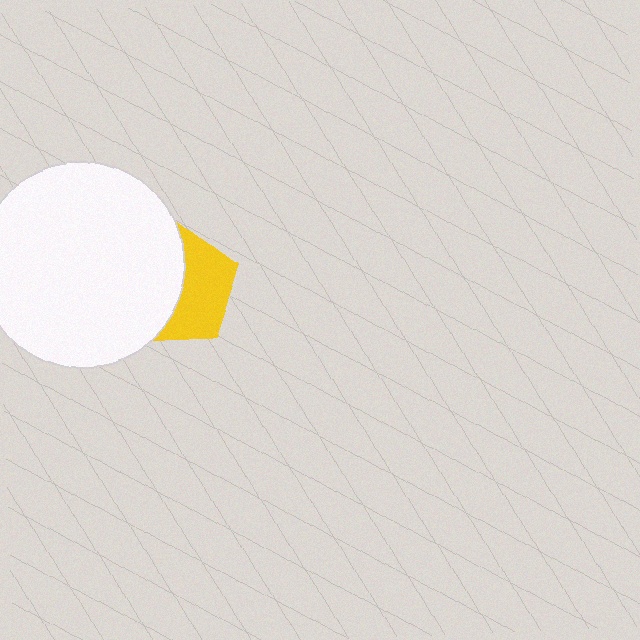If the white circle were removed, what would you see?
You would see the complete yellow pentagon.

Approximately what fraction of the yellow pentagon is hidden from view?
Roughly 52% of the yellow pentagon is hidden behind the white circle.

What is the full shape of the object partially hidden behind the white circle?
The partially hidden object is a yellow pentagon.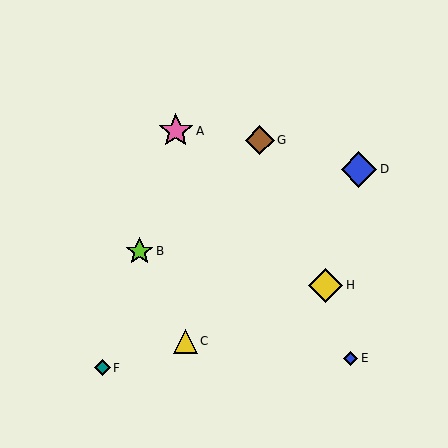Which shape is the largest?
The blue diamond (labeled D) is the largest.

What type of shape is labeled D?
Shape D is a blue diamond.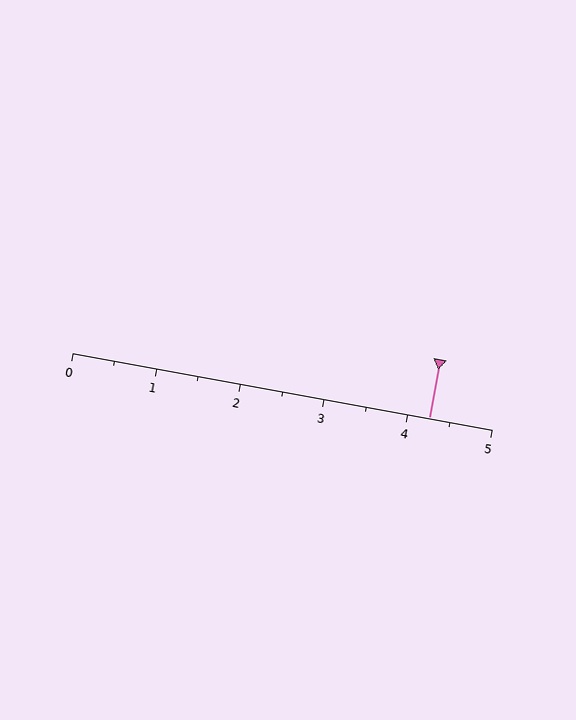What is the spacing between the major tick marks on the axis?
The major ticks are spaced 1 apart.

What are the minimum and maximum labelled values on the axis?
The axis runs from 0 to 5.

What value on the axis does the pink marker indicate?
The marker indicates approximately 4.2.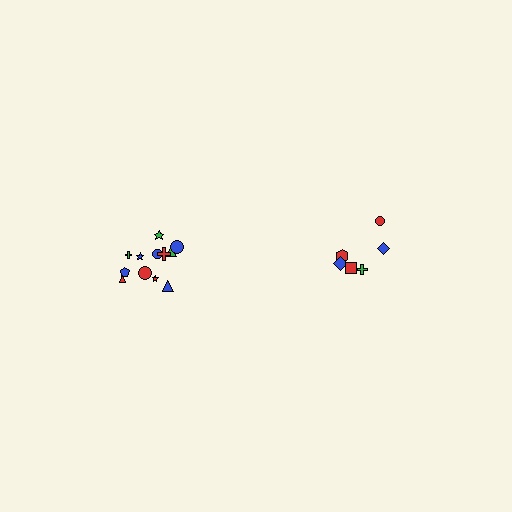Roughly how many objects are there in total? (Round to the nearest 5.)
Roughly 20 objects in total.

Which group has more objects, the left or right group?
The left group.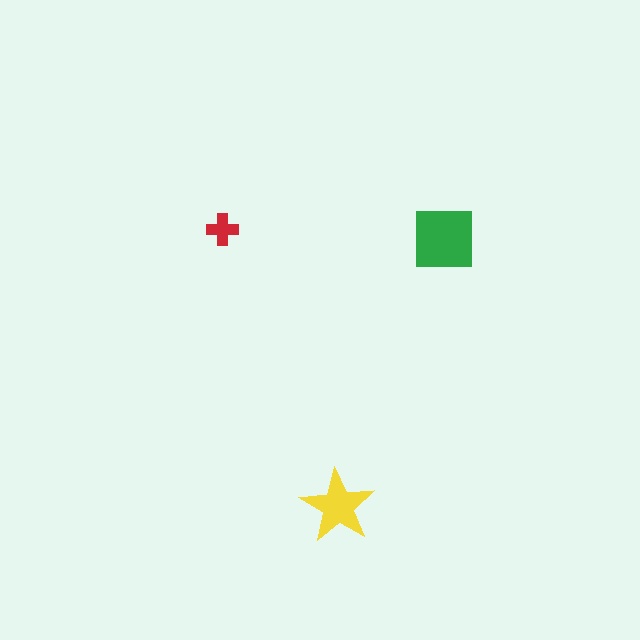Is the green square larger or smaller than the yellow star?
Larger.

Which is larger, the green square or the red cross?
The green square.